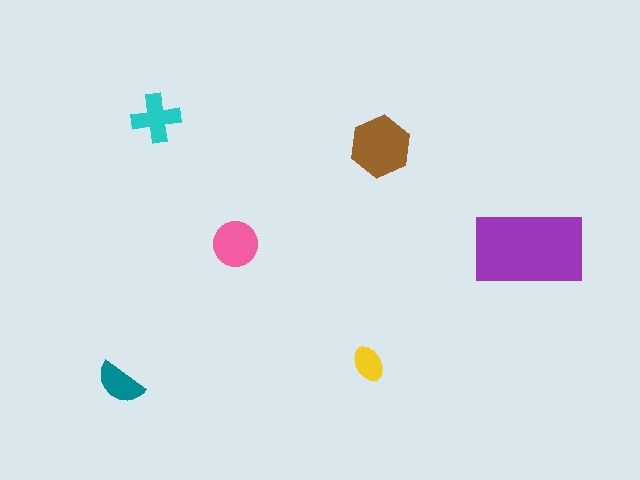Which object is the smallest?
The yellow ellipse.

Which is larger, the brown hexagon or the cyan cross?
The brown hexagon.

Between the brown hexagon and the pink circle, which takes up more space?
The brown hexagon.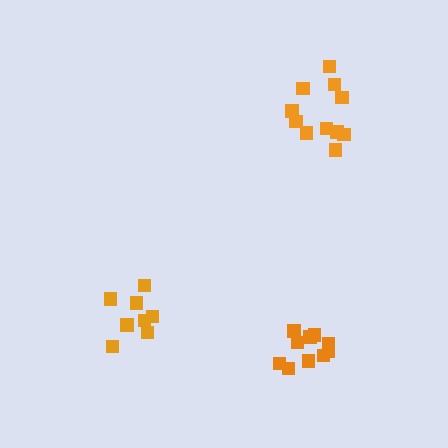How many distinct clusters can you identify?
There are 3 distinct clusters.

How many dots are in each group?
Group 1: 11 dots, Group 2: 8 dots, Group 3: 10 dots (29 total).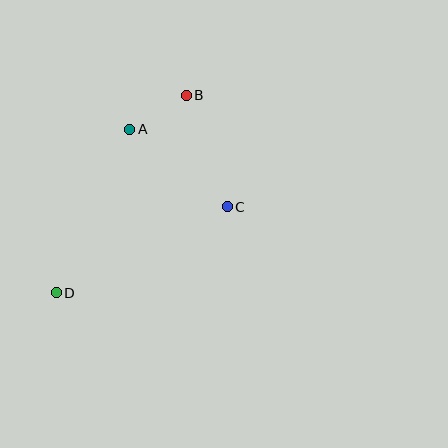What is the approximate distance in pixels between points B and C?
The distance between B and C is approximately 119 pixels.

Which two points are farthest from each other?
Points B and D are farthest from each other.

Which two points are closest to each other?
Points A and B are closest to each other.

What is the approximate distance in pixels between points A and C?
The distance between A and C is approximately 125 pixels.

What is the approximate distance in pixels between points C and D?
The distance between C and D is approximately 191 pixels.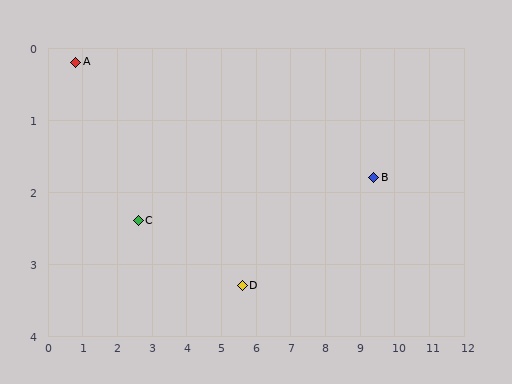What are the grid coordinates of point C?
Point C is at approximately (2.6, 2.4).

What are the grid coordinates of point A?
Point A is at approximately (0.8, 0.2).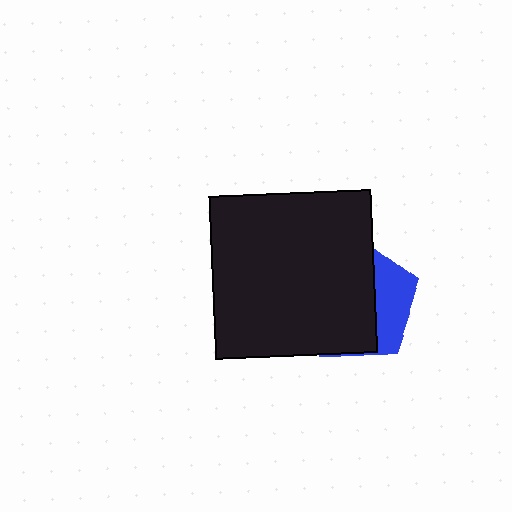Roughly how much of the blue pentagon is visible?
A small part of it is visible (roughly 31%).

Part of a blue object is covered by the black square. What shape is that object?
It is a pentagon.